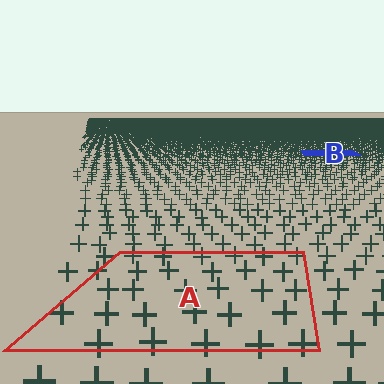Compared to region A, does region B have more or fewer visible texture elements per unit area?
Region B has more texture elements per unit area — they are packed more densely because it is farther away.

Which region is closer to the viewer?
Region A is closer. The texture elements there are larger and more spread out.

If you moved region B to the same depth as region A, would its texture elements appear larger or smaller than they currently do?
They would appear larger. At a closer depth, the same texture elements are projected at a bigger on-screen size.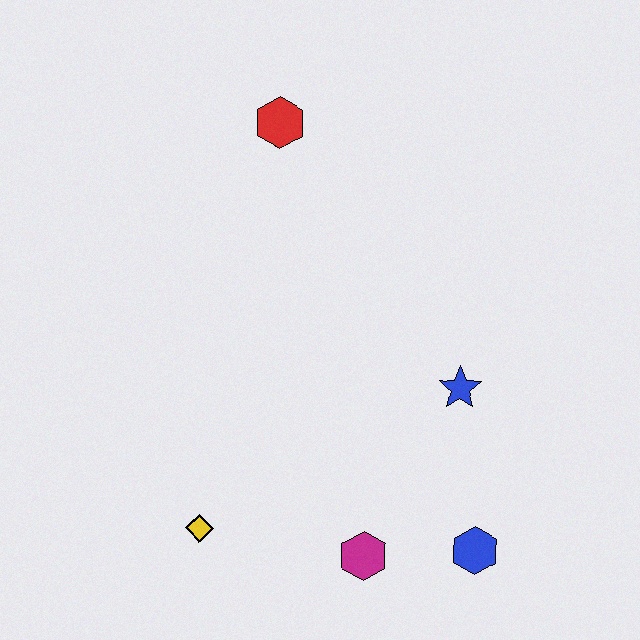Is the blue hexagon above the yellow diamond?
No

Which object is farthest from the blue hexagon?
The red hexagon is farthest from the blue hexagon.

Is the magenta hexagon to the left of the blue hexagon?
Yes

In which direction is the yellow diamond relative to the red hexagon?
The yellow diamond is below the red hexagon.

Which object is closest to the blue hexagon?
The magenta hexagon is closest to the blue hexagon.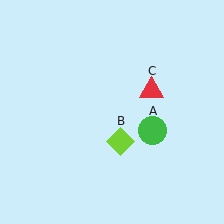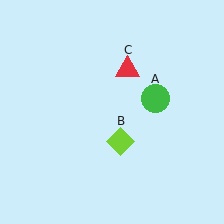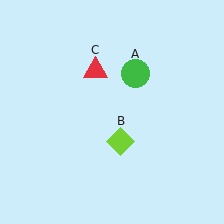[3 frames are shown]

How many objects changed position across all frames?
2 objects changed position: green circle (object A), red triangle (object C).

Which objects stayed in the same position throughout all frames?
Lime diamond (object B) remained stationary.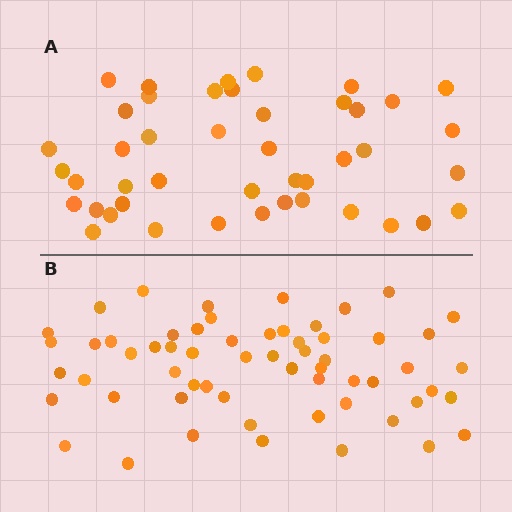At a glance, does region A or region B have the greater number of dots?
Region B (the bottom region) has more dots.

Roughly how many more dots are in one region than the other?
Region B has approximately 15 more dots than region A.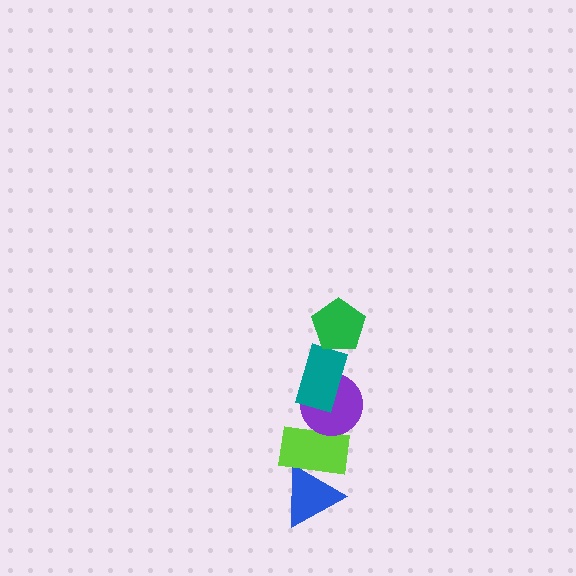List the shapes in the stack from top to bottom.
From top to bottom: the green pentagon, the teal rectangle, the purple circle, the lime rectangle, the blue triangle.